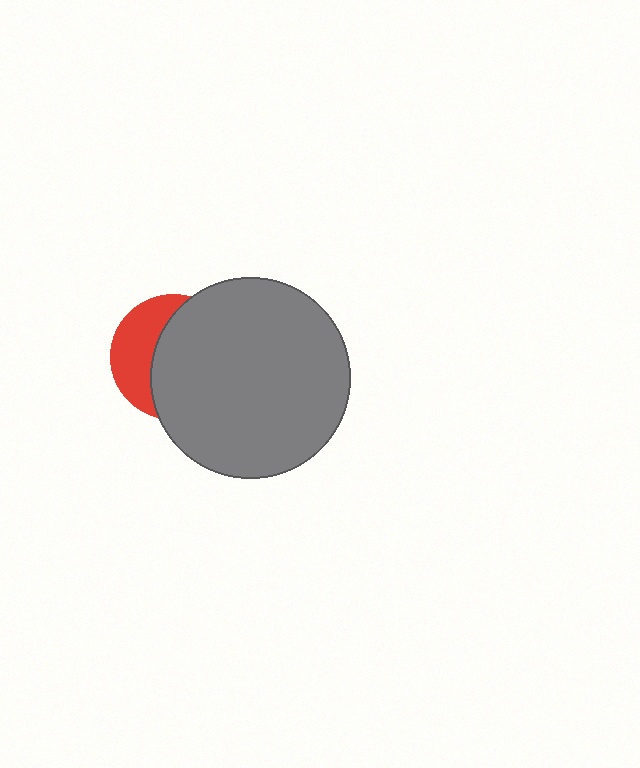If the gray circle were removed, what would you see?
You would see the complete red circle.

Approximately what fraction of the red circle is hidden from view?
Roughly 64% of the red circle is hidden behind the gray circle.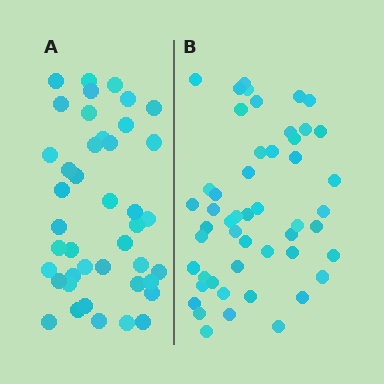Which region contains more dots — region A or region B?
Region B (the right region) has more dots.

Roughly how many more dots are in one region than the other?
Region B has roughly 8 or so more dots than region A.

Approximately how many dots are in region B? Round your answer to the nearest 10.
About 50 dots.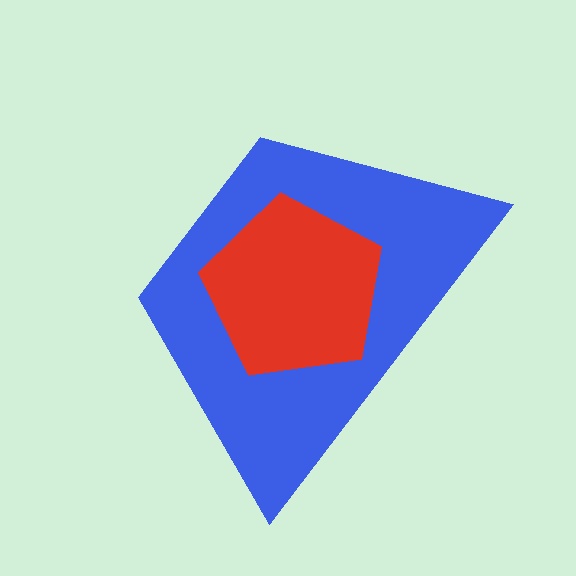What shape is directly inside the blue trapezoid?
The red pentagon.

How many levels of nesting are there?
2.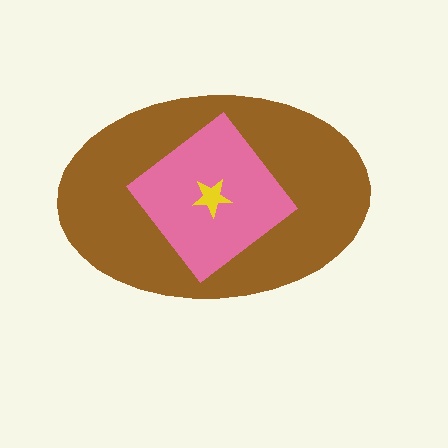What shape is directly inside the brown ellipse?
The pink diamond.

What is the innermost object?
The yellow star.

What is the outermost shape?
The brown ellipse.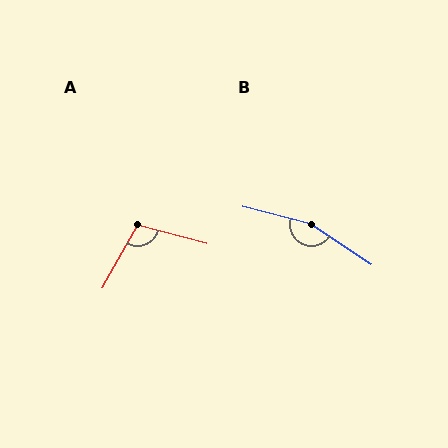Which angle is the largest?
B, at approximately 161 degrees.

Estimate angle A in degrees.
Approximately 105 degrees.